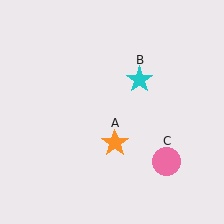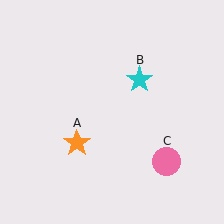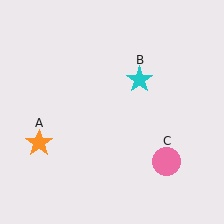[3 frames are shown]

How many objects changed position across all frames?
1 object changed position: orange star (object A).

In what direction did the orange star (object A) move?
The orange star (object A) moved left.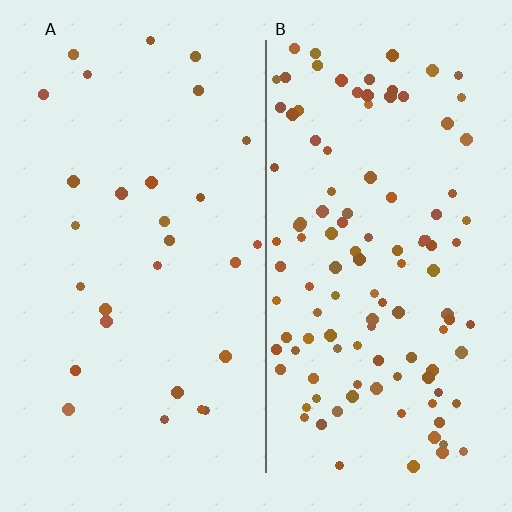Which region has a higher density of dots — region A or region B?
B (the right).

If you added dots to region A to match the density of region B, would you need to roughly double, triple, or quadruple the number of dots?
Approximately quadruple.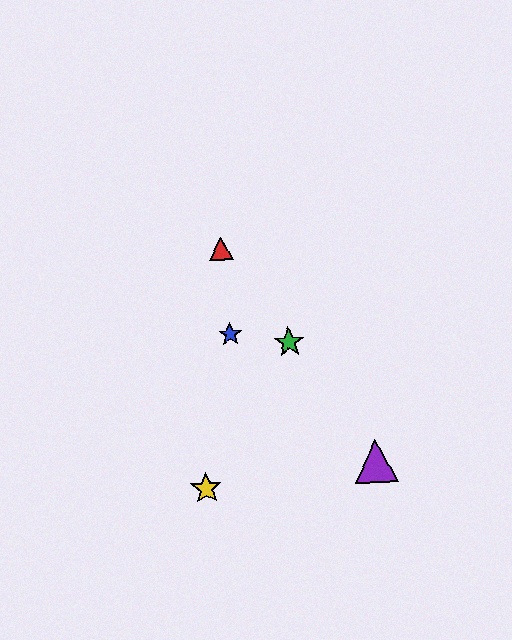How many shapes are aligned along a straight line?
3 shapes (the red triangle, the green star, the purple triangle) are aligned along a straight line.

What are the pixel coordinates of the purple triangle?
The purple triangle is at (376, 461).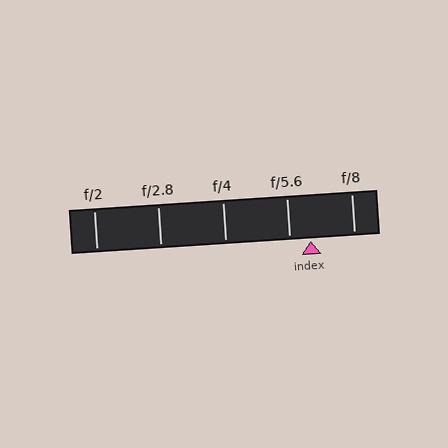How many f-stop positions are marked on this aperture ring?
There are 5 f-stop positions marked.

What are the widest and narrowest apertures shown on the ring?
The widest aperture shown is f/2 and the narrowest is f/8.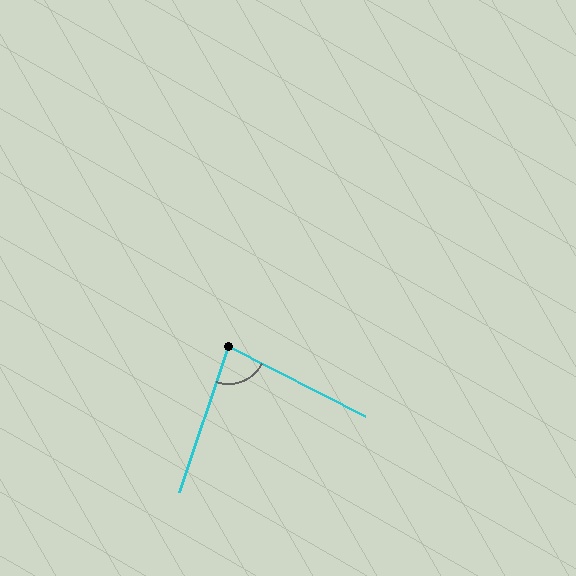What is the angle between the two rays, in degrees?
Approximately 82 degrees.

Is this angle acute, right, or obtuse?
It is acute.